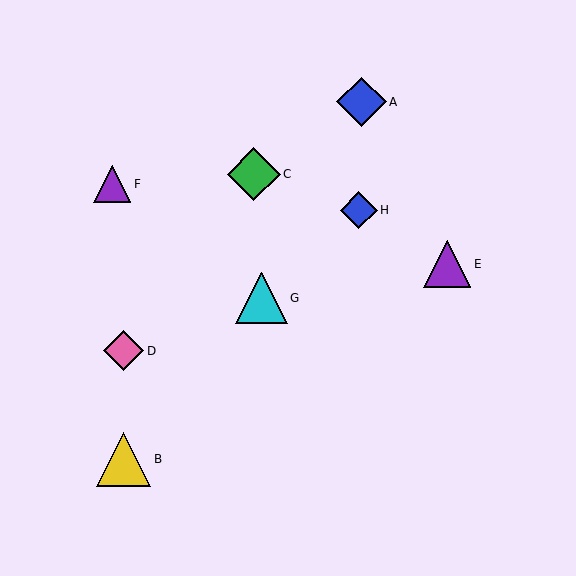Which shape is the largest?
The yellow triangle (labeled B) is the largest.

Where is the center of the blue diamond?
The center of the blue diamond is at (359, 210).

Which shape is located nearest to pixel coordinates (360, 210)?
The blue diamond (labeled H) at (359, 210) is nearest to that location.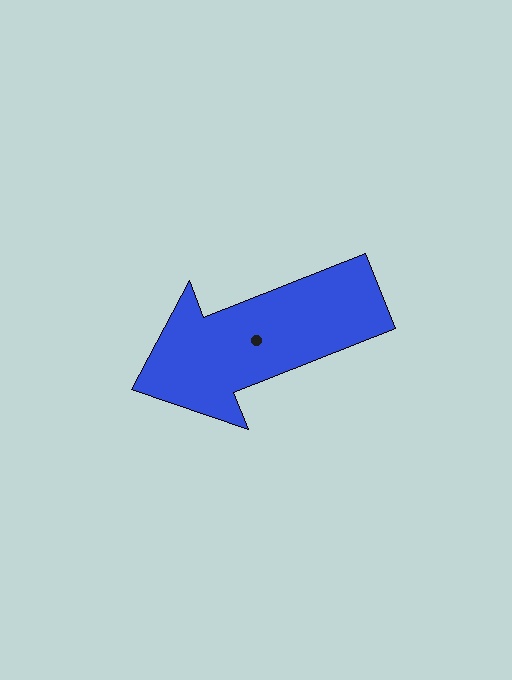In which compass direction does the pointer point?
West.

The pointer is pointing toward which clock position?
Roughly 8 o'clock.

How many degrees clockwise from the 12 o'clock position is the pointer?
Approximately 248 degrees.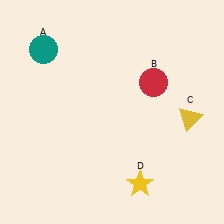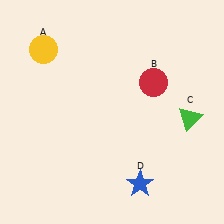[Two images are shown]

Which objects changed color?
A changed from teal to yellow. C changed from yellow to green. D changed from yellow to blue.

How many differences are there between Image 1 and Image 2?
There are 3 differences between the two images.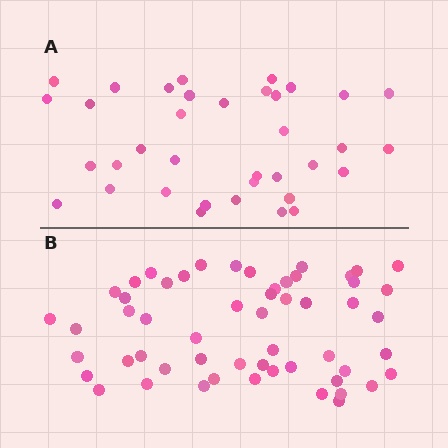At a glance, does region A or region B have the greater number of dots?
Region B (the bottom region) has more dots.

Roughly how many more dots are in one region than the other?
Region B has approximately 20 more dots than region A.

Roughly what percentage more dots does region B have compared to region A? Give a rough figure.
About 55% more.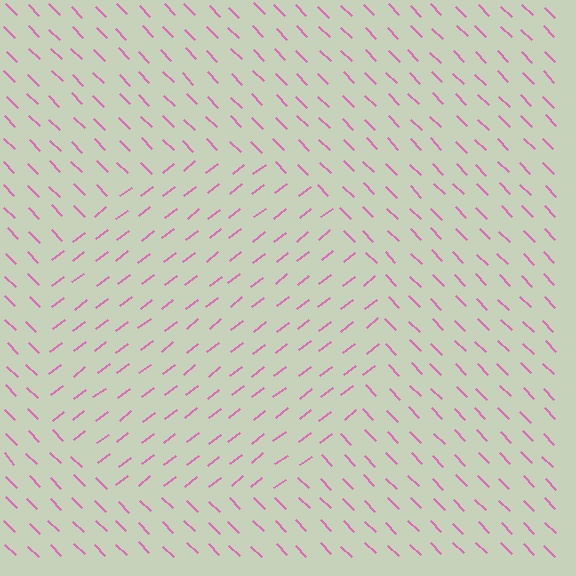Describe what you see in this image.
The image is filled with small pink line segments. A circle region in the image has lines oriented differently from the surrounding lines, creating a visible texture boundary.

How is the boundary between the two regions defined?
The boundary is defined purely by a change in line orientation (approximately 83 degrees difference). All lines are the same color and thickness.